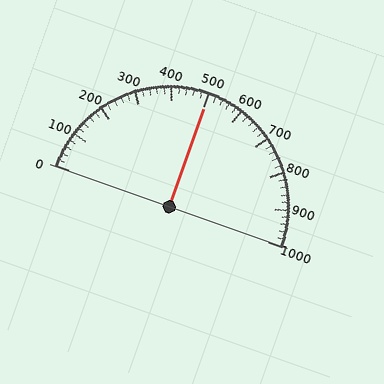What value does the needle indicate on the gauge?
The needle indicates approximately 500.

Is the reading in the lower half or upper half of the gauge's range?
The reading is in the upper half of the range (0 to 1000).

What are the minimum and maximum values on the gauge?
The gauge ranges from 0 to 1000.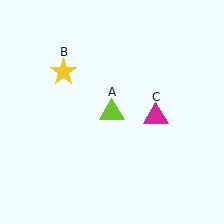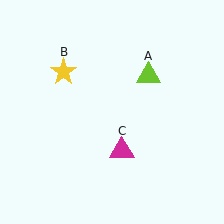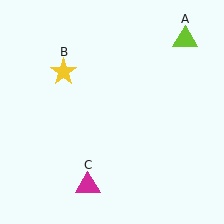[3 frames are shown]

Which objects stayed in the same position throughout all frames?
Yellow star (object B) remained stationary.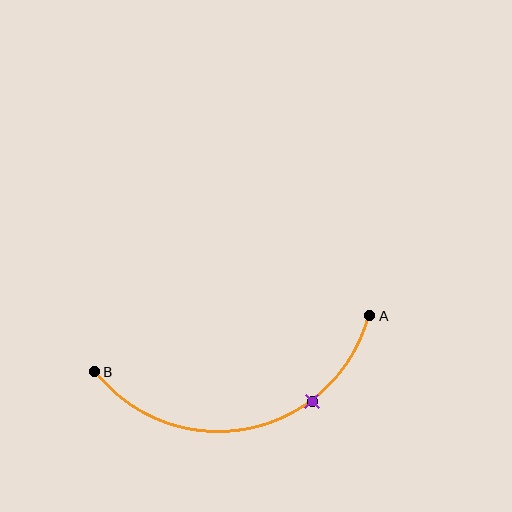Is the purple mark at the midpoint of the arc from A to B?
No. The purple mark lies on the arc but is closer to endpoint A. The arc midpoint would be at the point on the curve equidistant along the arc from both A and B.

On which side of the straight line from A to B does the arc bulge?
The arc bulges below the straight line connecting A and B.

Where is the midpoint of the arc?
The arc midpoint is the point on the curve farthest from the straight line joining A and B. It sits below that line.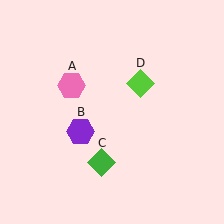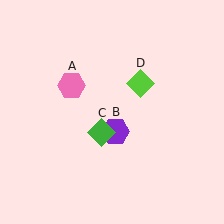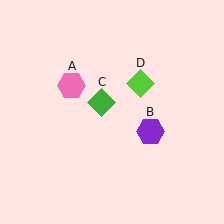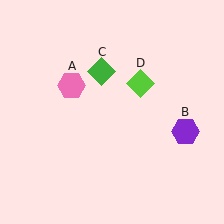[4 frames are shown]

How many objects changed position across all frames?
2 objects changed position: purple hexagon (object B), green diamond (object C).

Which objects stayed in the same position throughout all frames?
Pink hexagon (object A) and lime diamond (object D) remained stationary.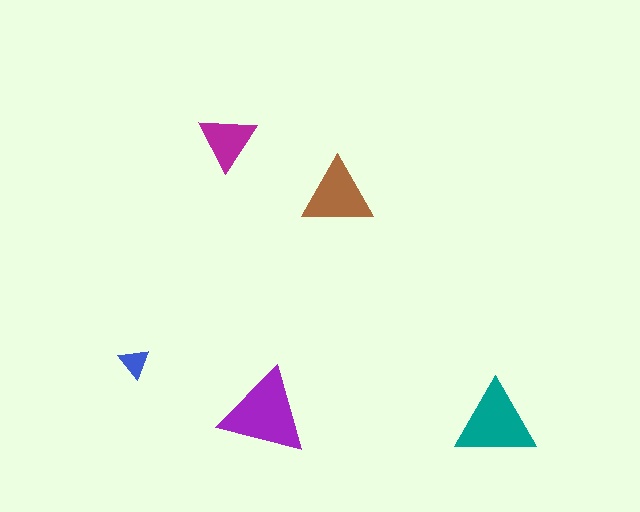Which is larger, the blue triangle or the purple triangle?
The purple one.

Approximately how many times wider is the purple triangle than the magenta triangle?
About 1.5 times wider.